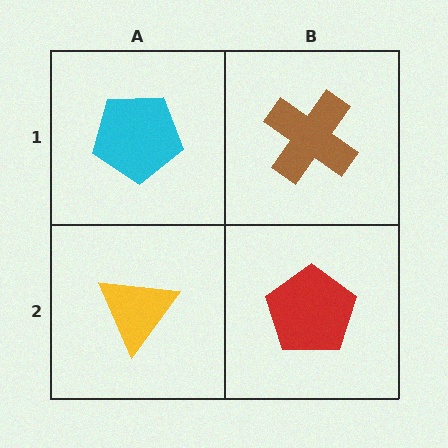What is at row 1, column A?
A cyan pentagon.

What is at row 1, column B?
A brown cross.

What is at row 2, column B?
A red pentagon.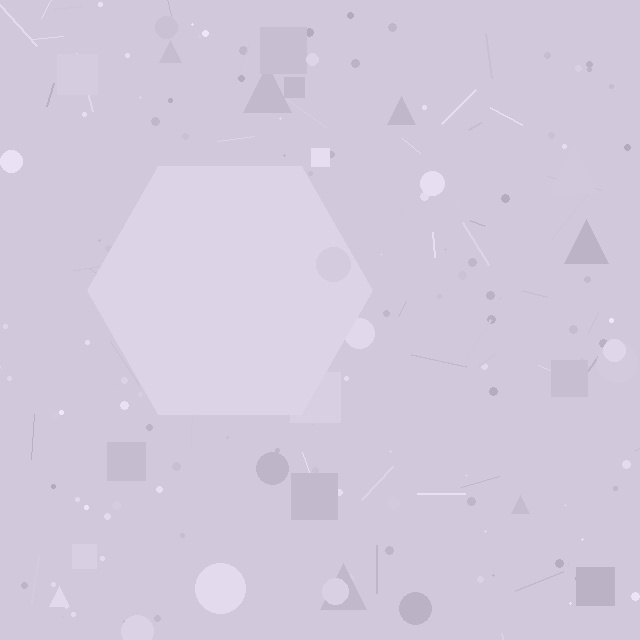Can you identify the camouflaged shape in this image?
The camouflaged shape is a hexagon.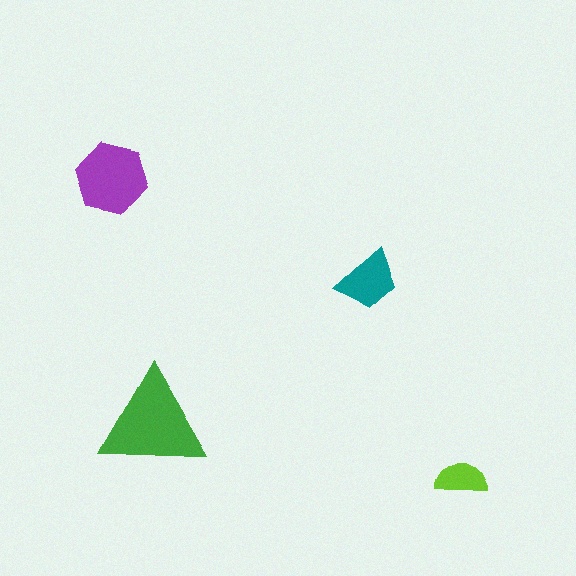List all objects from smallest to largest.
The lime semicircle, the teal trapezoid, the purple hexagon, the green triangle.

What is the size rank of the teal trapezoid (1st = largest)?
3rd.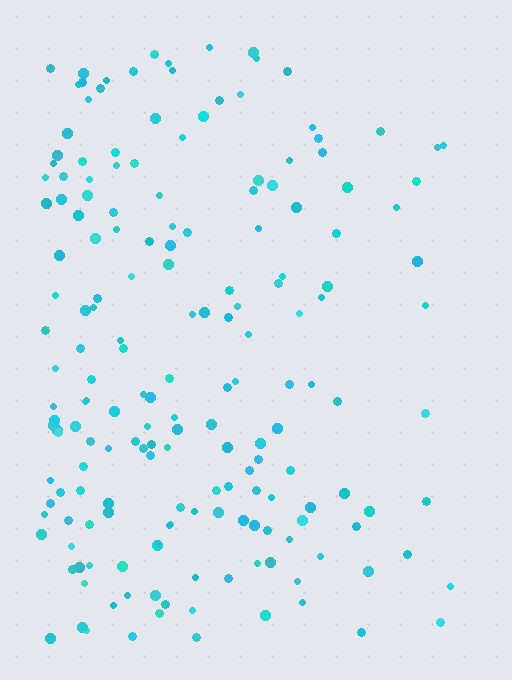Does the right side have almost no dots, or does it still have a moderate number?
Still a moderate number, just noticeably fewer than the left.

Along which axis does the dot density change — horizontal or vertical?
Horizontal.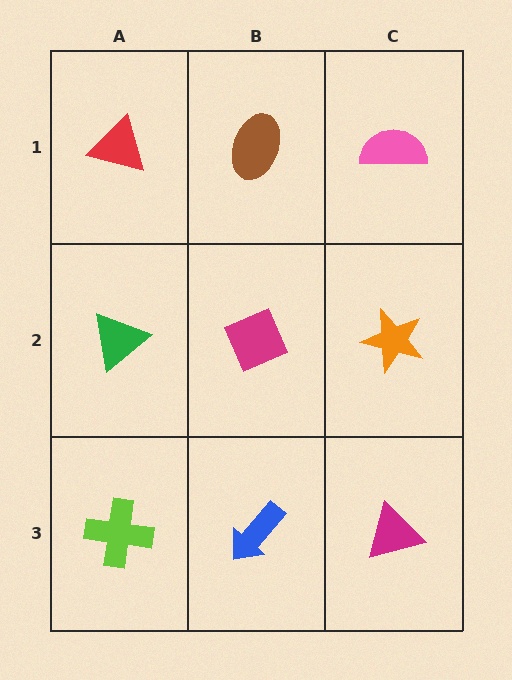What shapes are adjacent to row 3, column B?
A magenta diamond (row 2, column B), a lime cross (row 3, column A), a magenta triangle (row 3, column C).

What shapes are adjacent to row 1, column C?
An orange star (row 2, column C), a brown ellipse (row 1, column B).